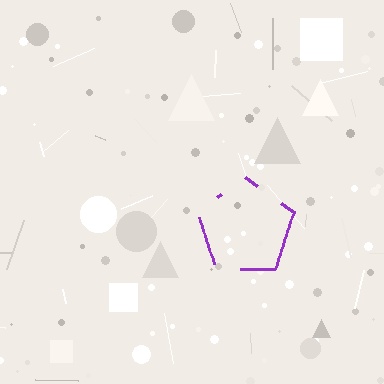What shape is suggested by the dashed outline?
The dashed outline suggests a pentagon.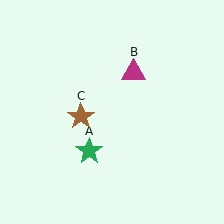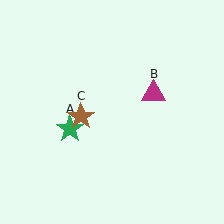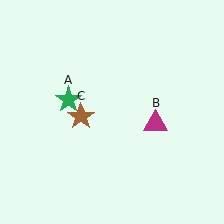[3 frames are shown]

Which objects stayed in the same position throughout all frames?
Brown star (object C) remained stationary.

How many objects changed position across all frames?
2 objects changed position: green star (object A), magenta triangle (object B).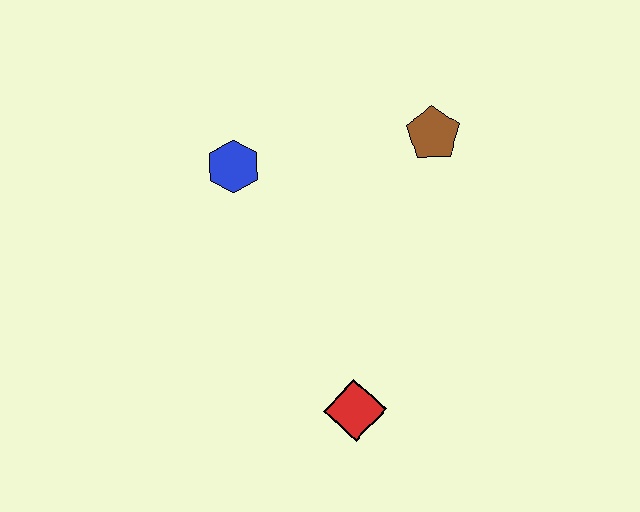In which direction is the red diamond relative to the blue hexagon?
The red diamond is below the blue hexagon.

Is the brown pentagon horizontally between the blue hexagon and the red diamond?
No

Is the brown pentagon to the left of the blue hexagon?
No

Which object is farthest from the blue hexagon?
The red diamond is farthest from the blue hexagon.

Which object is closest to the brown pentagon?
The blue hexagon is closest to the brown pentagon.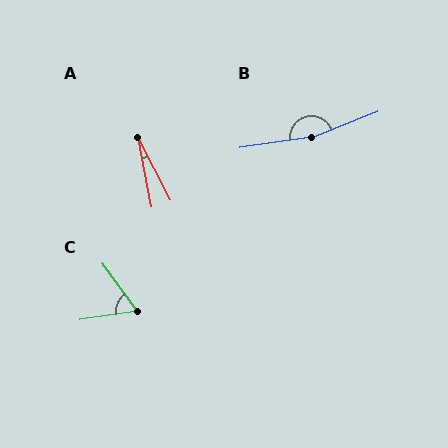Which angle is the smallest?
A, at approximately 16 degrees.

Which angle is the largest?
B, at approximately 167 degrees.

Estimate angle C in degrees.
Approximately 63 degrees.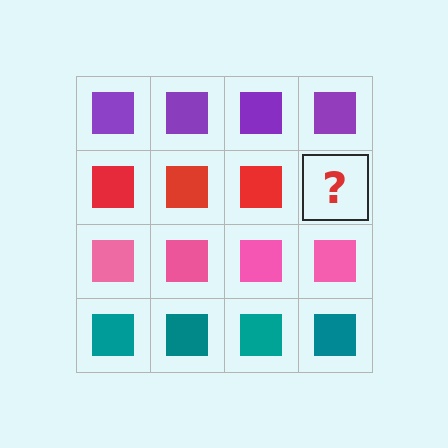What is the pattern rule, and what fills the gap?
The rule is that each row has a consistent color. The gap should be filled with a red square.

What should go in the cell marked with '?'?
The missing cell should contain a red square.